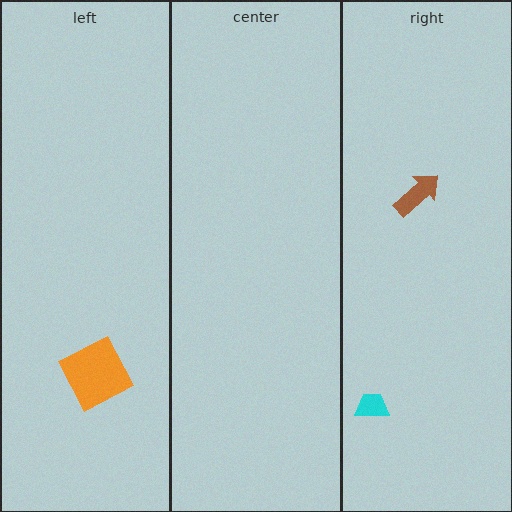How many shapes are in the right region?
2.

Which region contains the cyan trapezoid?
The right region.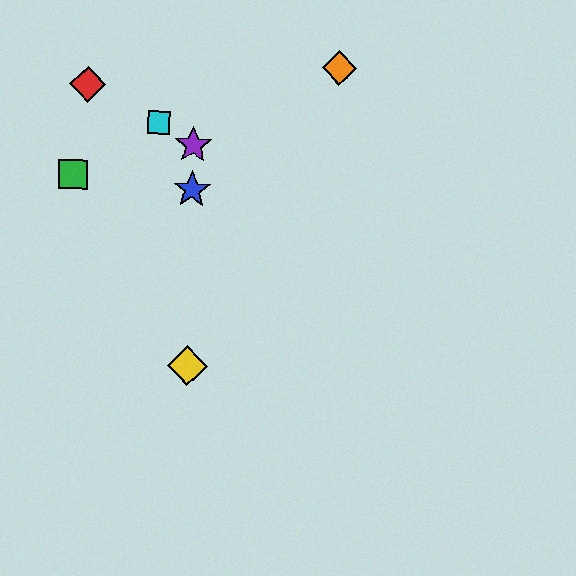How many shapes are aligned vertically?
3 shapes (the blue star, the yellow diamond, the purple star) are aligned vertically.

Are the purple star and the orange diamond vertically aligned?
No, the purple star is at x≈193 and the orange diamond is at x≈339.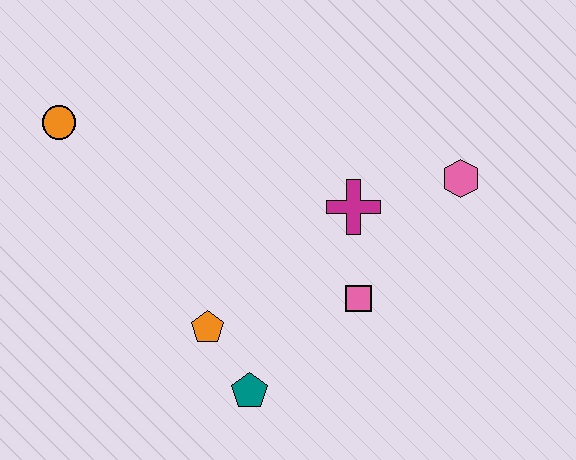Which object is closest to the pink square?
The magenta cross is closest to the pink square.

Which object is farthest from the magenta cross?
The orange circle is farthest from the magenta cross.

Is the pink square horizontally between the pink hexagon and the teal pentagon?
Yes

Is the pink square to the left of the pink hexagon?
Yes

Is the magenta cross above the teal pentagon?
Yes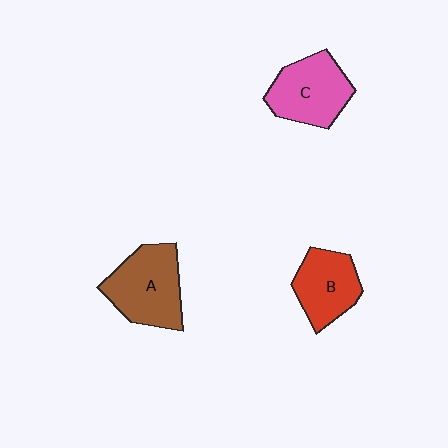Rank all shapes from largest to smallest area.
From largest to smallest: A (brown), C (pink), B (red).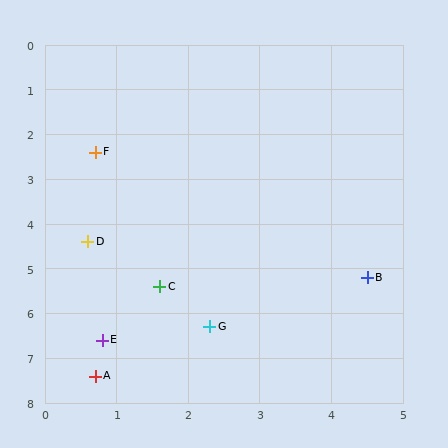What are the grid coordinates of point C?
Point C is at approximately (1.6, 5.4).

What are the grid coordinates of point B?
Point B is at approximately (4.5, 5.2).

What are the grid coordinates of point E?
Point E is at approximately (0.8, 6.6).